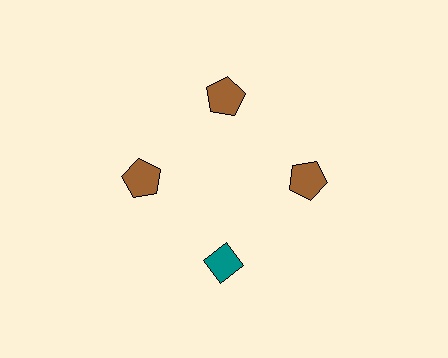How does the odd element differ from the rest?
It differs in both color (teal instead of brown) and shape (diamond instead of pentagon).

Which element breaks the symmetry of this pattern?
The teal diamond at roughly the 6 o'clock position breaks the symmetry. All other shapes are brown pentagons.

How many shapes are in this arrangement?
There are 4 shapes arranged in a ring pattern.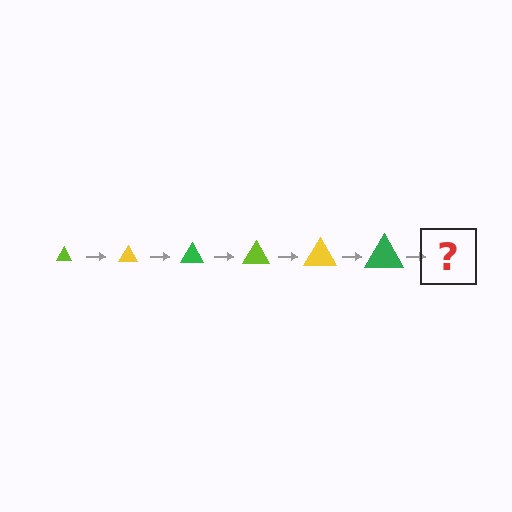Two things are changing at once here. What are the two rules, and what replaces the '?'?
The two rules are that the triangle grows larger each step and the color cycles through lime, yellow, and green. The '?' should be a lime triangle, larger than the previous one.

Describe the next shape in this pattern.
It should be a lime triangle, larger than the previous one.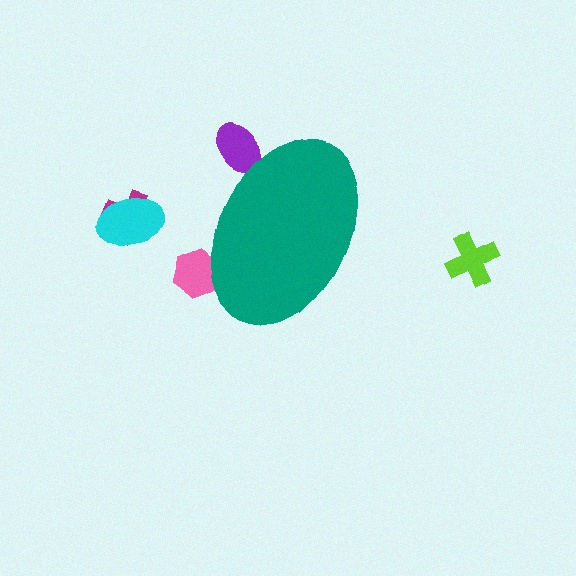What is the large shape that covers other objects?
A teal ellipse.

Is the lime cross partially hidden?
No, the lime cross is fully visible.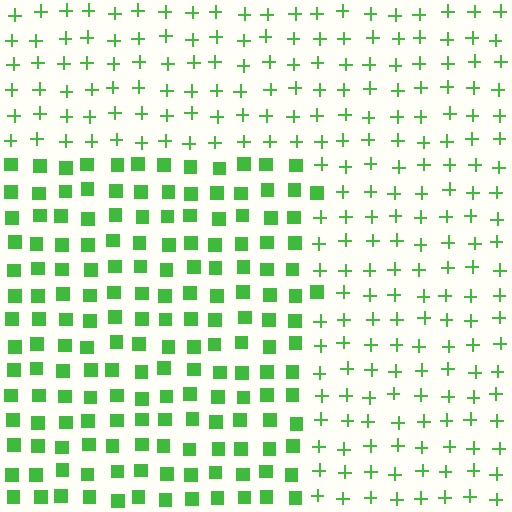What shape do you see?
I see a rectangle.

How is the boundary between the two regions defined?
The boundary is defined by a change in element shape: squares inside vs. plus signs outside. All elements share the same color and spacing.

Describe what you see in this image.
The image is filled with small green elements arranged in a uniform grid. A rectangle-shaped region contains squares, while the surrounding area contains plus signs. The boundary is defined purely by the change in element shape.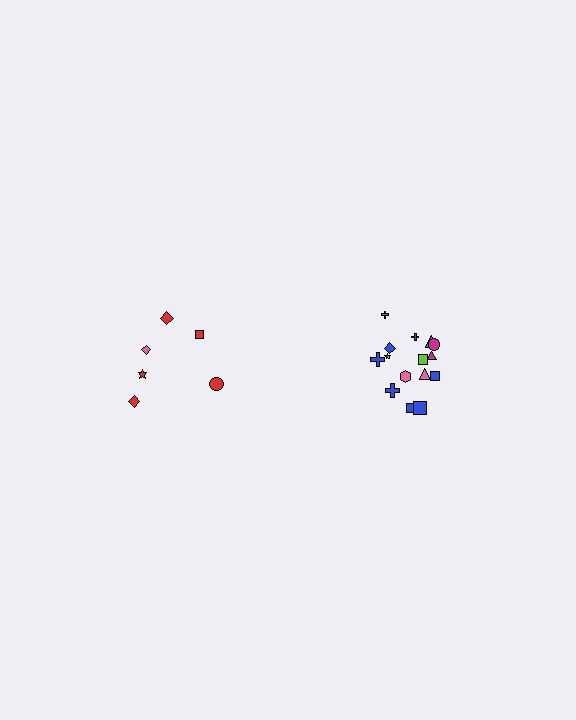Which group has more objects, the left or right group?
The right group.